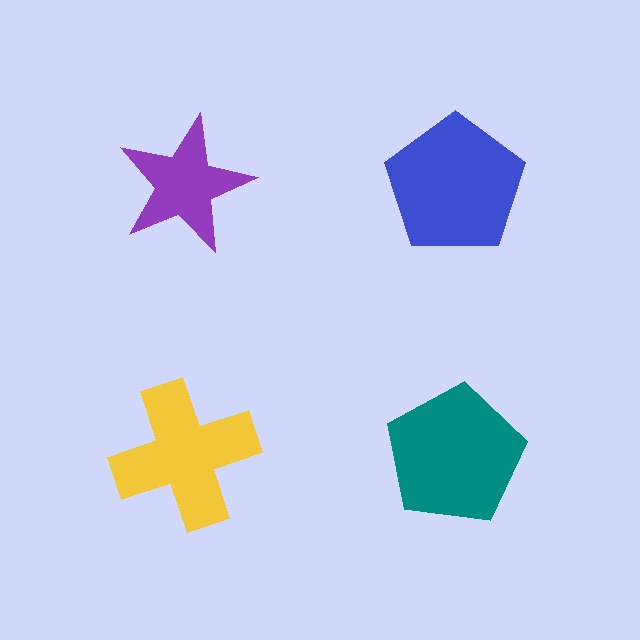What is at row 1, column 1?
A purple star.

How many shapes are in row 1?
2 shapes.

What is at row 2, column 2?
A teal pentagon.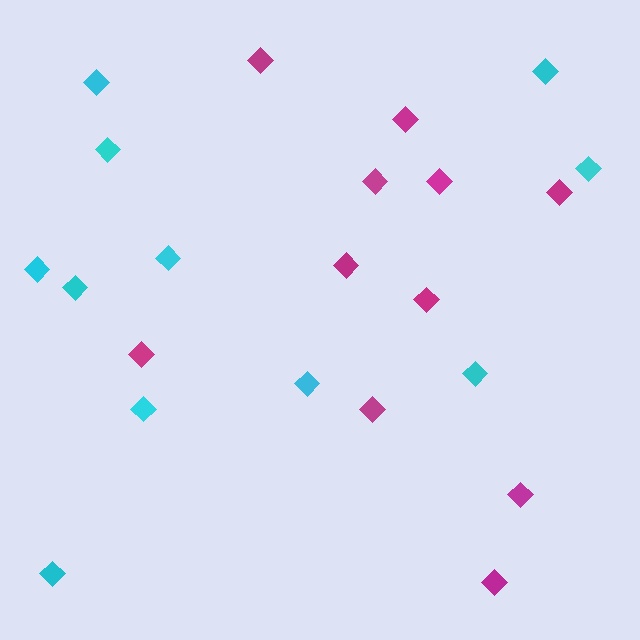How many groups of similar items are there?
There are 2 groups: one group of cyan diamonds (11) and one group of magenta diamonds (11).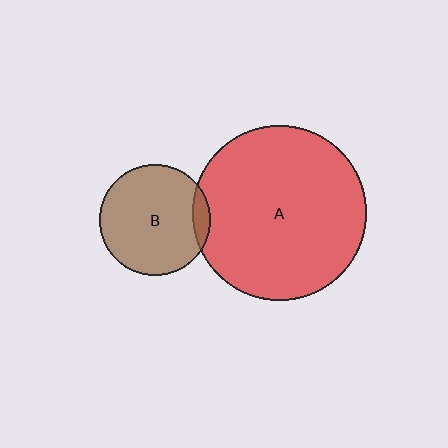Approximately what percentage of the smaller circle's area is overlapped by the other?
Approximately 10%.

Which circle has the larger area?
Circle A (red).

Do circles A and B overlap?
Yes.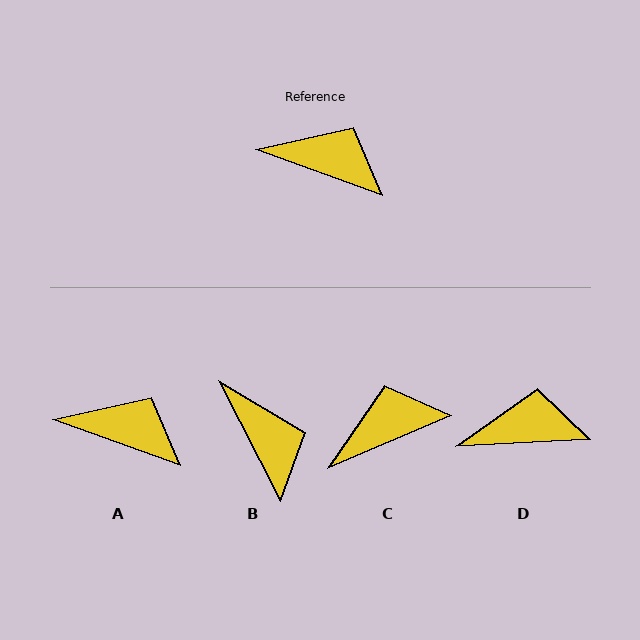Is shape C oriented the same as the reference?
No, it is off by about 43 degrees.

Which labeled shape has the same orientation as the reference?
A.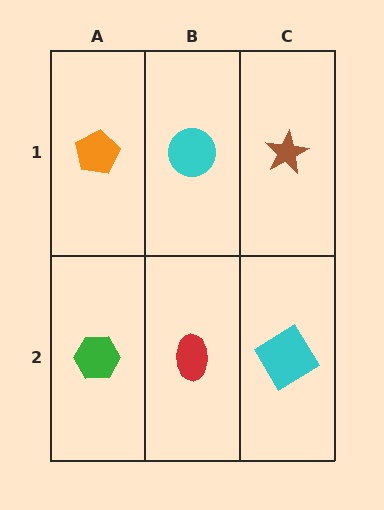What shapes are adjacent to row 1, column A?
A green hexagon (row 2, column A), a cyan circle (row 1, column B).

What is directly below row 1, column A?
A green hexagon.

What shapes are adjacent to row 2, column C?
A brown star (row 1, column C), a red ellipse (row 2, column B).